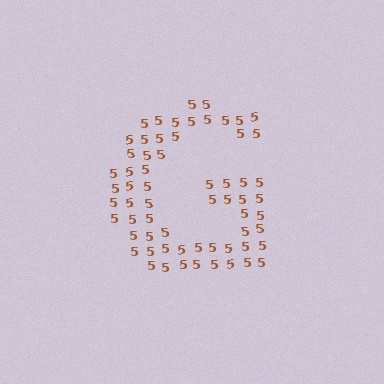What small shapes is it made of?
It is made of small digit 5's.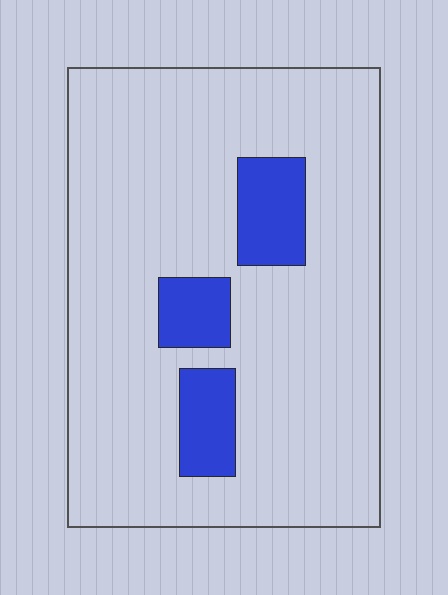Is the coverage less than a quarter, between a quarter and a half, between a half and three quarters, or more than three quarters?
Less than a quarter.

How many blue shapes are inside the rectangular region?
3.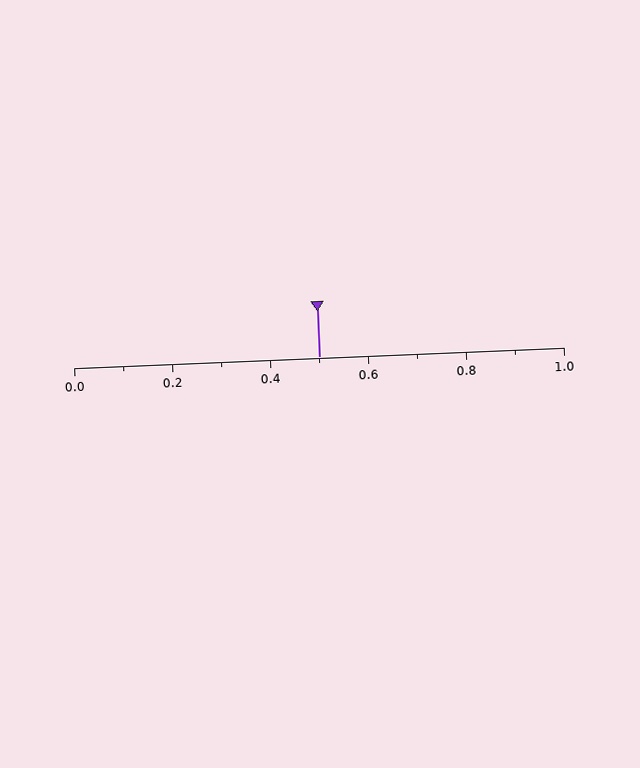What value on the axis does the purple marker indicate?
The marker indicates approximately 0.5.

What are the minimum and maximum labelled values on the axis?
The axis runs from 0.0 to 1.0.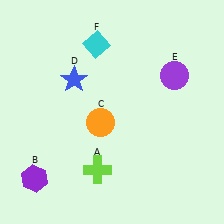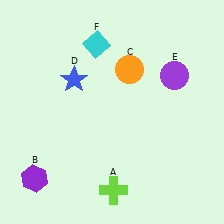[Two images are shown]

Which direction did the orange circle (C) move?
The orange circle (C) moved up.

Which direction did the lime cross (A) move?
The lime cross (A) moved down.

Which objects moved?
The objects that moved are: the lime cross (A), the orange circle (C).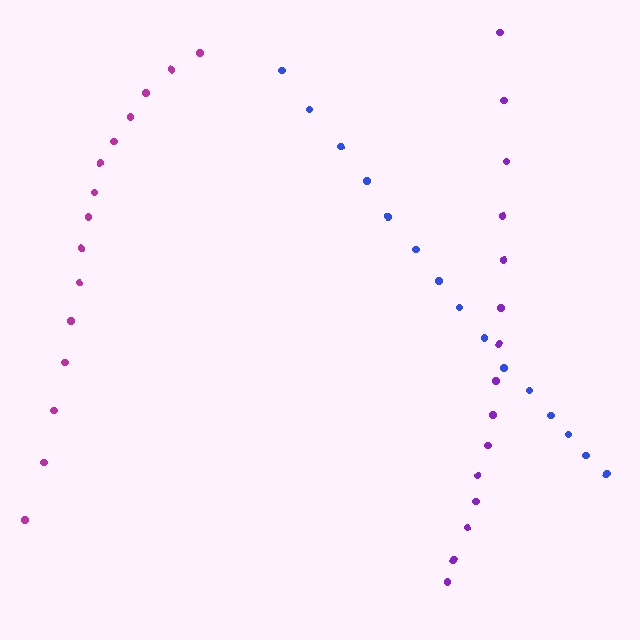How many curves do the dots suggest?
There are 3 distinct paths.